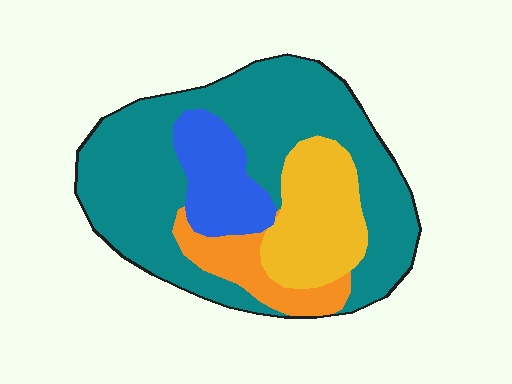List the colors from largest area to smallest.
From largest to smallest: teal, yellow, blue, orange.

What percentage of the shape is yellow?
Yellow covers 18% of the shape.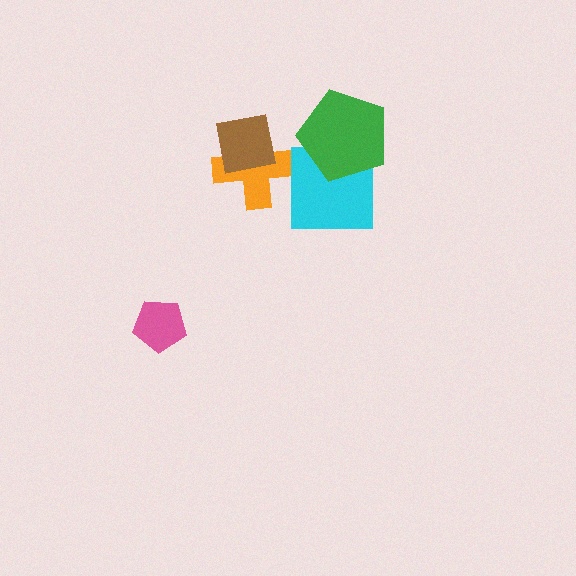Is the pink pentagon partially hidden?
No, no other shape covers it.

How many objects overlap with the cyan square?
1 object overlaps with the cyan square.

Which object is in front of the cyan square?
The green pentagon is in front of the cyan square.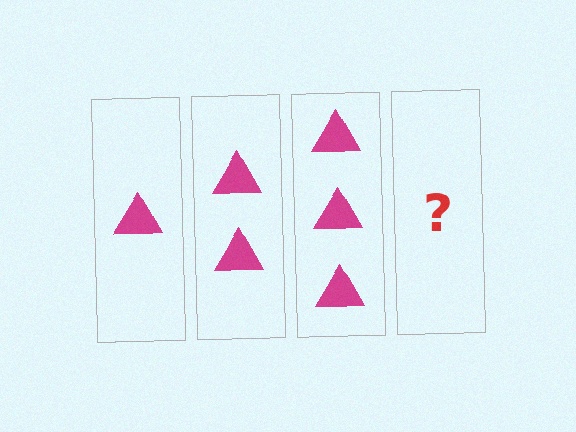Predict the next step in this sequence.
The next step is 4 triangles.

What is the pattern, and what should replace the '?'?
The pattern is that each step adds one more triangle. The '?' should be 4 triangles.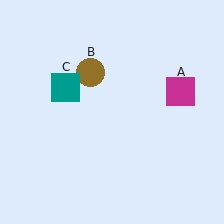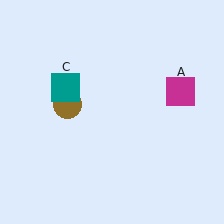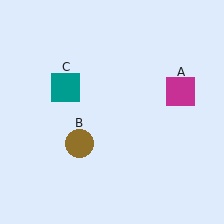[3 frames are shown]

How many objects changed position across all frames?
1 object changed position: brown circle (object B).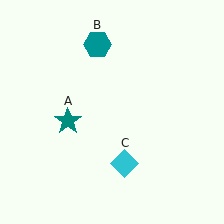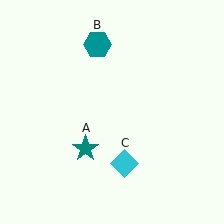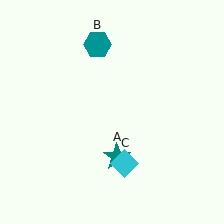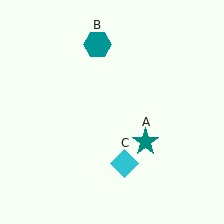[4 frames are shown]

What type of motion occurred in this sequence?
The teal star (object A) rotated counterclockwise around the center of the scene.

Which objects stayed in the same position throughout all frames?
Teal hexagon (object B) and cyan diamond (object C) remained stationary.